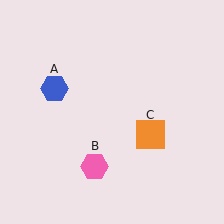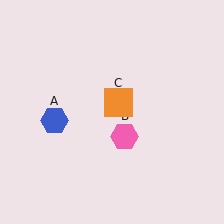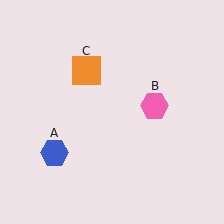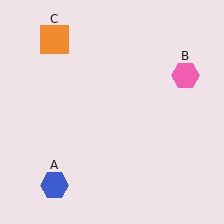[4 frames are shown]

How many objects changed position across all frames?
3 objects changed position: blue hexagon (object A), pink hexagon (object B), orange square (object C).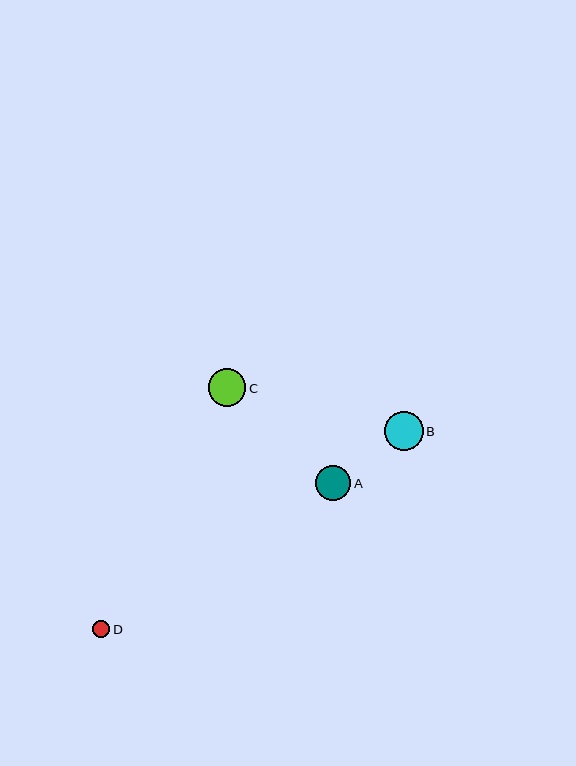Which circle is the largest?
Circle B is the largest with a size of approximately 39 pixels.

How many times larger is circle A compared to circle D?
Circle A is approximately 2.0 times the size of circle D.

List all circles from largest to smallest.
From largest to smallest: B, C, A, D.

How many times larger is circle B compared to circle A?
Circle B is approximately 1.1 times the size of circle A.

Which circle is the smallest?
Circle D is the smallest with a size of approximately 17 pixels.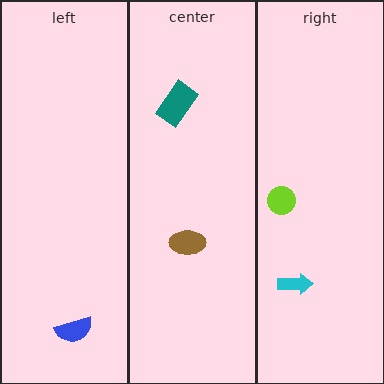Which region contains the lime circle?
The right region.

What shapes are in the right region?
The lime circle, the cyan arrow.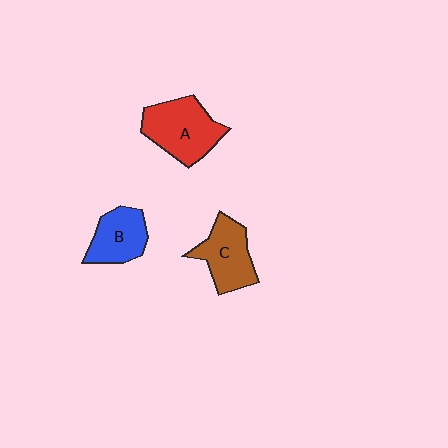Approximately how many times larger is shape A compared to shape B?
Approximately 1.4 times.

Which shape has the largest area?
Shape A (red).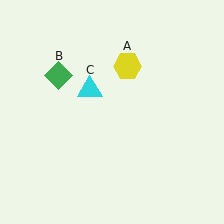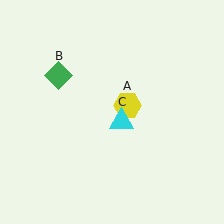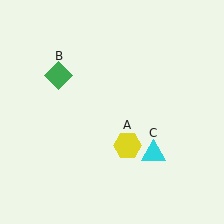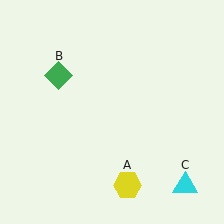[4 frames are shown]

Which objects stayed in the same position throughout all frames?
Green diamond (object B) remained stationary.